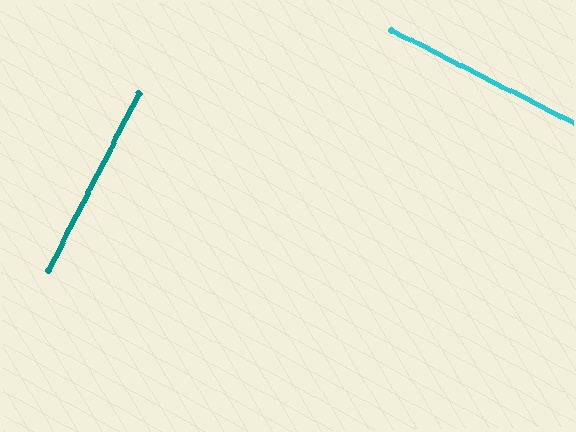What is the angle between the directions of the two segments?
Approximately 90 degrees.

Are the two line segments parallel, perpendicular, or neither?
Perpendicular — they meet at approximately 90°.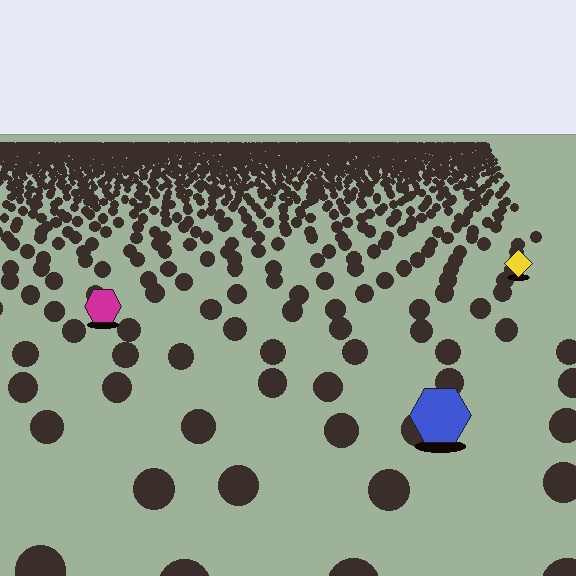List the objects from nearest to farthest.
From nearest to farthest: the blue hexagon, the magenta hexagon, the yellow diamond.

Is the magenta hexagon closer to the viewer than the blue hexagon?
No. The blue hexagon is closer — you can tell from the texture gradient: the ground texture is coarser near it.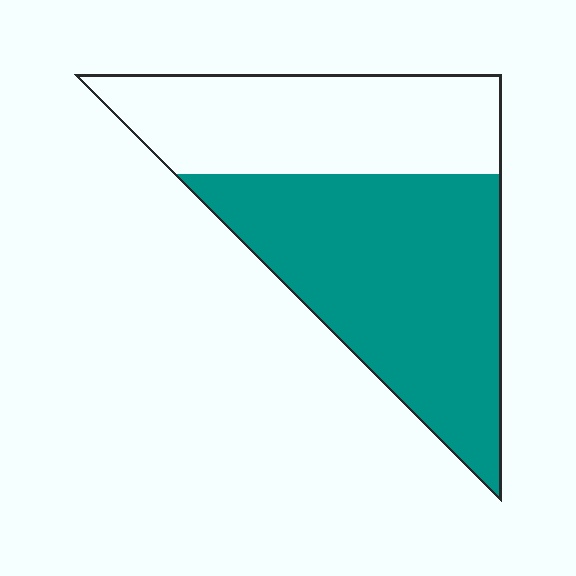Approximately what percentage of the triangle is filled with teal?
Approximately 60%.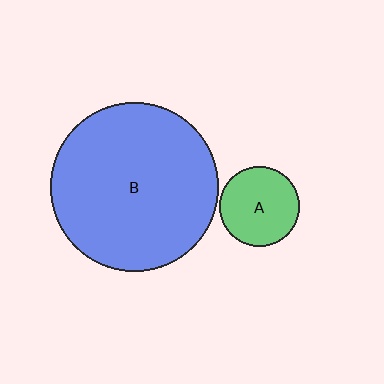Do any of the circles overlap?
No, none of the circles overlap.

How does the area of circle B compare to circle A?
Approximately 4.4 times.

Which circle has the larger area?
Circle B (blue).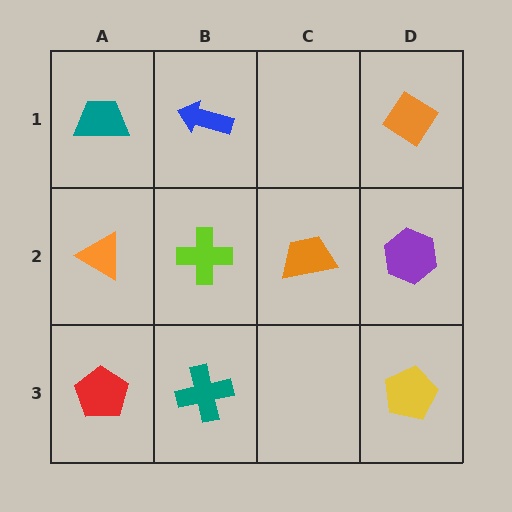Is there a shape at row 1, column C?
No, that cell is empty.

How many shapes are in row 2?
4 shapes.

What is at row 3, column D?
A yellow pentagon.